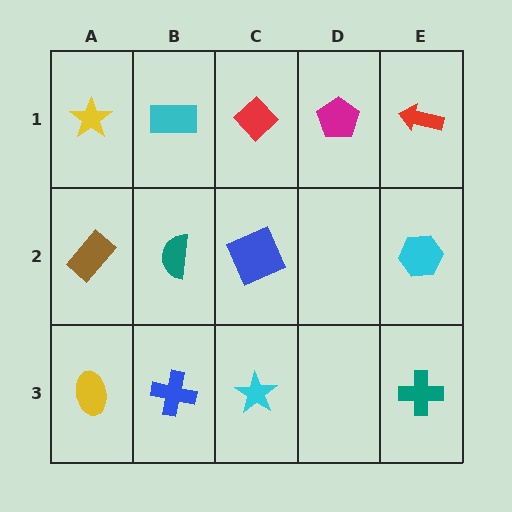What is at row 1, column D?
A magenta pentagon.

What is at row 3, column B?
A blue cross.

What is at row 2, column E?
A cyan hexagon.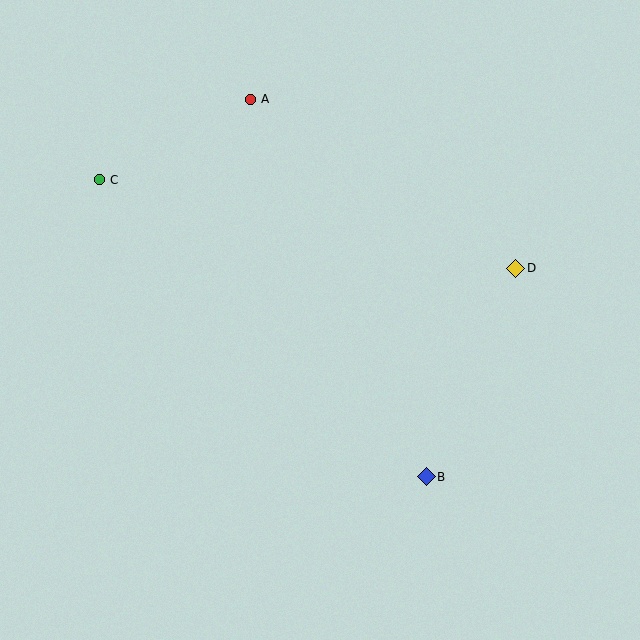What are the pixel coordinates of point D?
Point D is at (516, 268).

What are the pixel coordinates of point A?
Point A is at (250, 99).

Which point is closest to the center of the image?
Point B at (426, 477) is closest to the center.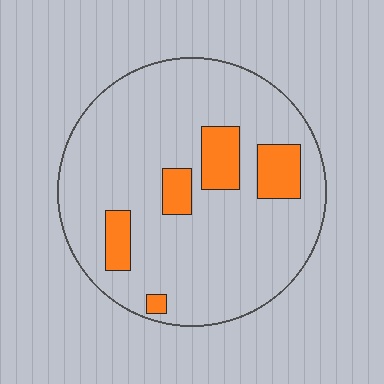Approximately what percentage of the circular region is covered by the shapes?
Approximately 15%.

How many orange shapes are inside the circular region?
5.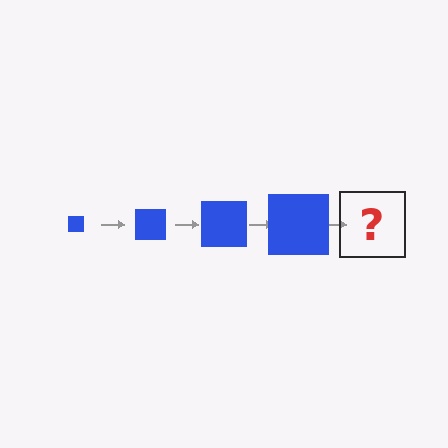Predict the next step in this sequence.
The next step is a blue square, larger than the previous one.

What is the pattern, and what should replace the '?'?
The pattern is that the square gets progressively larger each step. The '?' should be a blue square, larger than the previous one.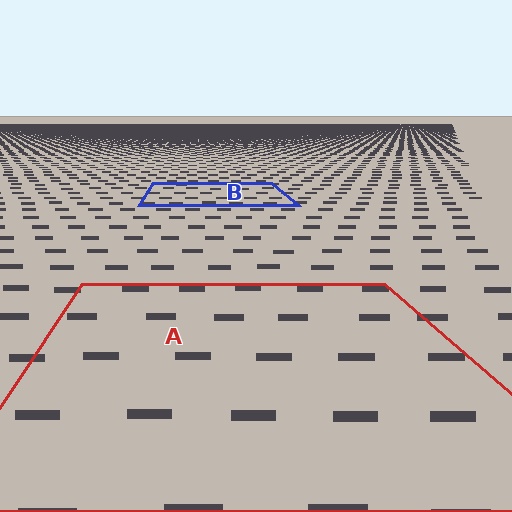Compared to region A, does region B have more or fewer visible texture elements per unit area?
Region B has more texture elements per unit area — they are packed more densely because it is farther away.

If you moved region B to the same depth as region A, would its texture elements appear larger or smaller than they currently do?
They would appear larger. At a closer depth, the same texture elements are projected at a bigger on-screen size.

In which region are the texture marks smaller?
The texture marks are smaller in region B, because it is farther away.